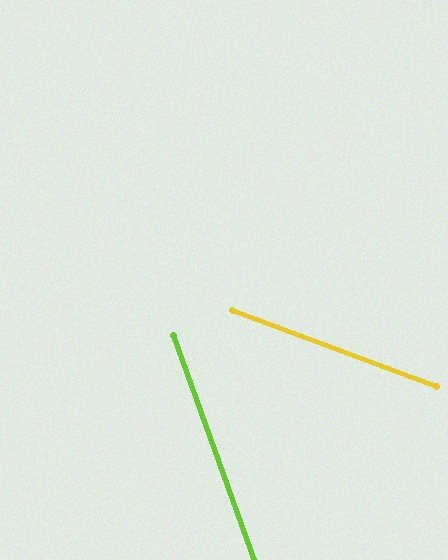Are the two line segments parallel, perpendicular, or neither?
Neither parallel nor perpendicular — they differ by about 50°.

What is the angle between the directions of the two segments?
Approximately 50 degrees.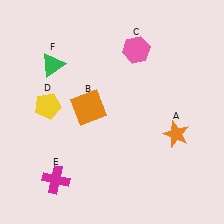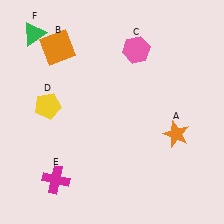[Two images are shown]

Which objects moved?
The objects that moved are: the orange square (B), the green triangle (F).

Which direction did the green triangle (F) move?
The green triangle (F) moved up.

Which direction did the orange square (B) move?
The orange square (B) moved up.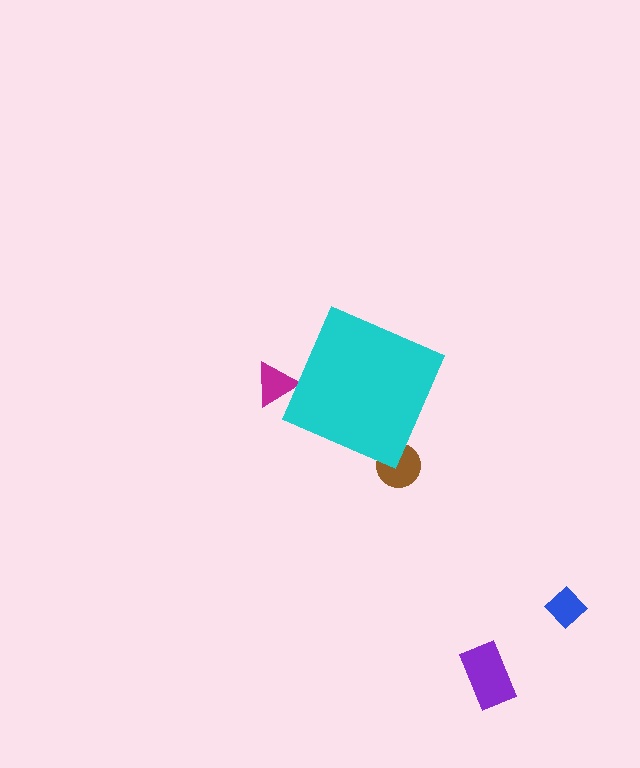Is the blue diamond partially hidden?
No, the blue diamond is fully visible.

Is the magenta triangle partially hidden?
Yes, the magenta triangle is partially hidden behind the cyan diamond.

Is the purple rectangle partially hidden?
No, the purple rectangle is fully visible.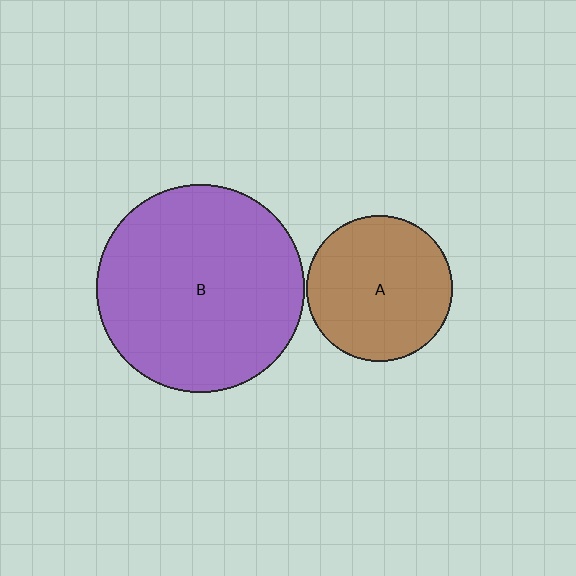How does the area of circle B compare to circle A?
Approximately 2.0 times.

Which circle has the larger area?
Circle B (purple).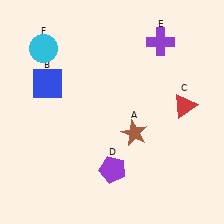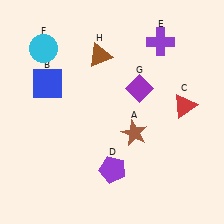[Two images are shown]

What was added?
A purple diamond (G), a brown triangle (H) were added in Image 2.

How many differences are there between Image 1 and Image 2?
There are 2 differences between the two images.